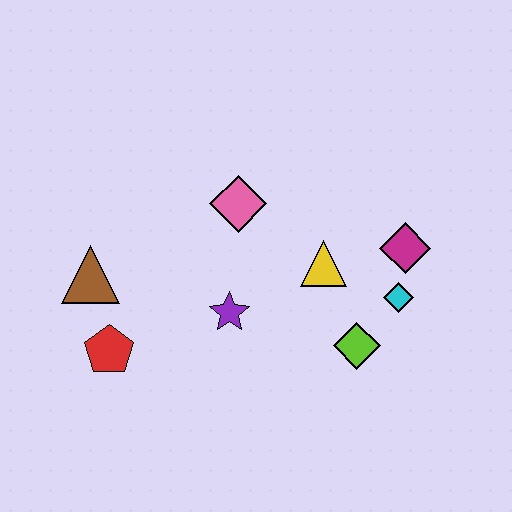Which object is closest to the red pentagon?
The brown triangle is closest to the red pentagon.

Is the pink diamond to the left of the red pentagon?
No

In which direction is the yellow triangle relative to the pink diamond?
The yellow triangle is to the right of the pink diamond.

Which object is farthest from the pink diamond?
The red pentagon is farthest from the pink diamond.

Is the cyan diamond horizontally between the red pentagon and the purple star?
No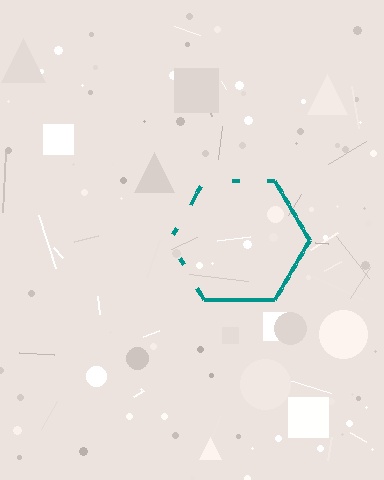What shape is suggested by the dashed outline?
The dashed outline suggests a hexagon.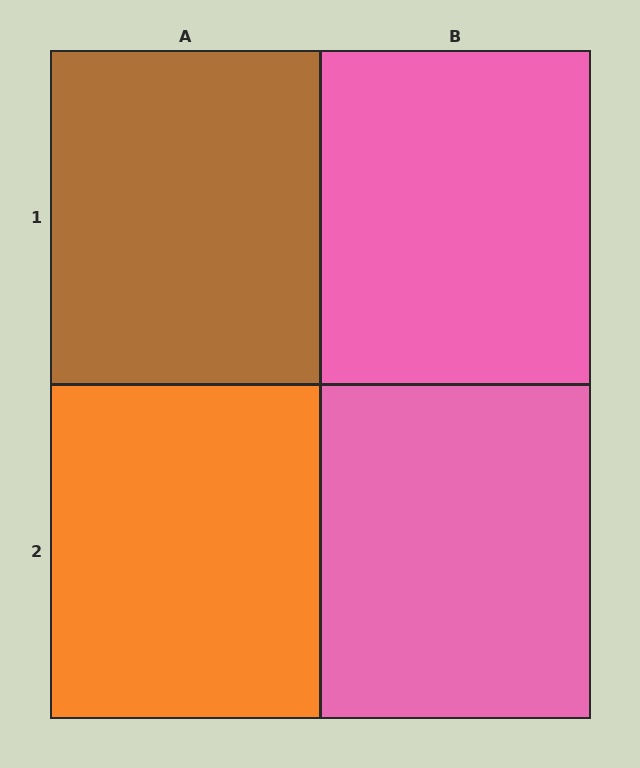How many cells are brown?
1 cell is brown.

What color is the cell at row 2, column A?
Orange.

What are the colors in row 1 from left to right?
Brown, pink.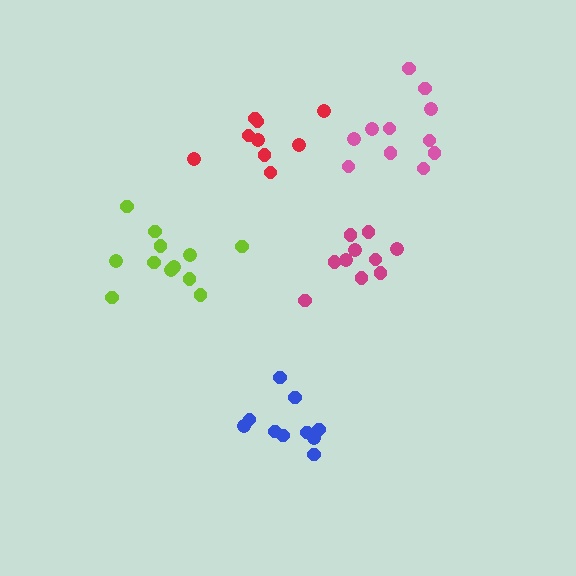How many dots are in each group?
Group 1: 11 dots, Group 2: 9 dots, Group 3: 10 dots, Group 4: 12 dots, Group 5: 10 dots (52 total).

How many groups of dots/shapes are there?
There are 5 groups.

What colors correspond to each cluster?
The clusters are colored: pink, red, magenta, lime, blue.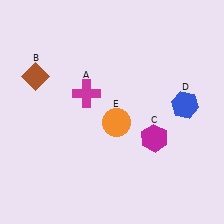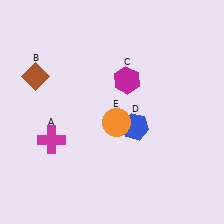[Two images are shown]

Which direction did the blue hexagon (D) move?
The blue hexagon (D) moved left.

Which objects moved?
The objects that moved are: the magenta cross (A), the magenta hexagon (C), the blue hexagon (D).